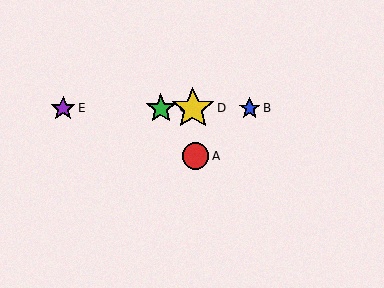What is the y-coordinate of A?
Object A is at y≈156.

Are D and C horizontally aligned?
Yes, both are at y≈108.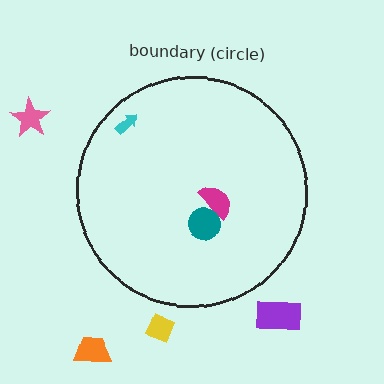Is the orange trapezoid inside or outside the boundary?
Outside.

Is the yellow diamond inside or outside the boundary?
Outside.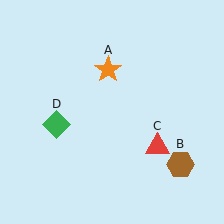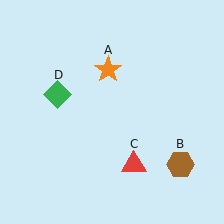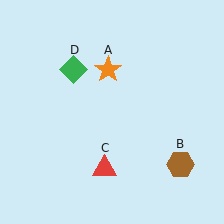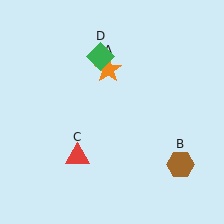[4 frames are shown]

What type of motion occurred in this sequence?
The red triangle (object C), green diamond (object D) rotated clockwise around the center of the scene.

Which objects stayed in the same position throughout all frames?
Orange star (object A) and brown hexagon (object B) remained stationary.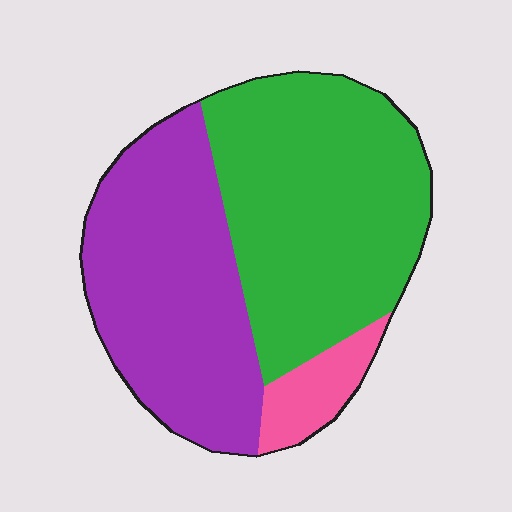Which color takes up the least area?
Pink, at roughly 10%.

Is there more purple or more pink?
Purple.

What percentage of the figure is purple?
Purple covers about 40% of the figure.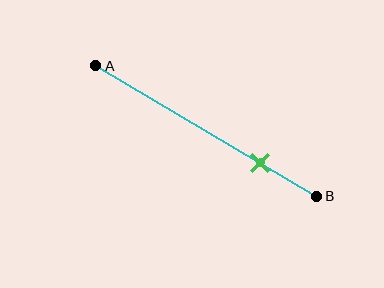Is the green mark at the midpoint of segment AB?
No, the mark is at about 75% from A, not at the 50% midpoint.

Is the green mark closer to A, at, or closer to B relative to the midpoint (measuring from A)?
The green mark is closer to point B than the midpoint of segment AB.